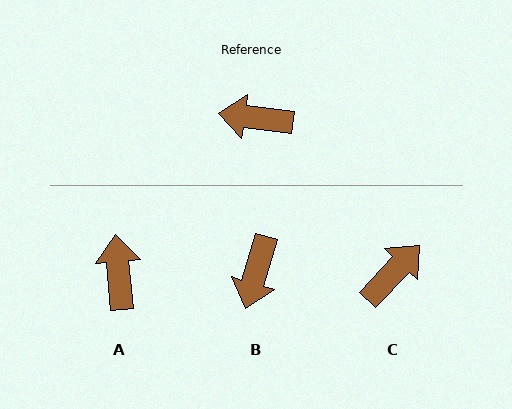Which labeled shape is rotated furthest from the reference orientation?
C, about 126 degrees away.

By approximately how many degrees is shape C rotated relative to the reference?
Approximately 126 degrees clockwise.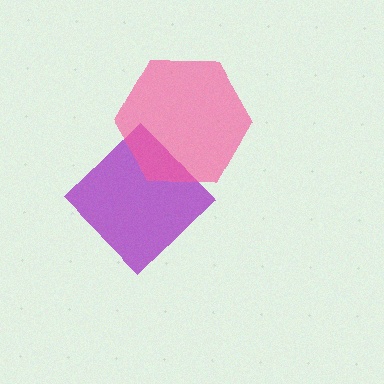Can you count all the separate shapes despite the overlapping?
Yes, there are 2 separate shapes.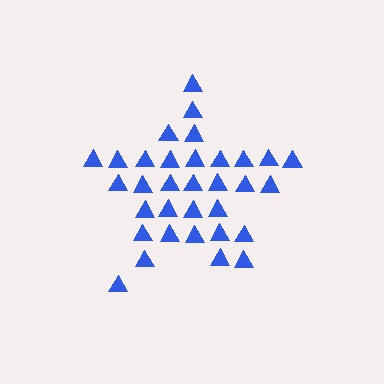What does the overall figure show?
The overall figure shows a star.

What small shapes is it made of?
It is made of small triangles.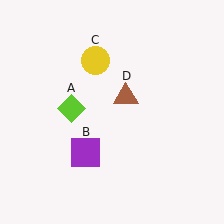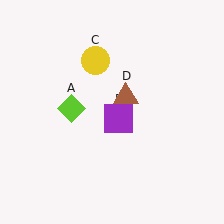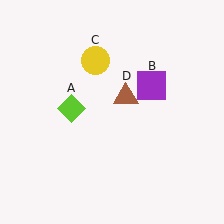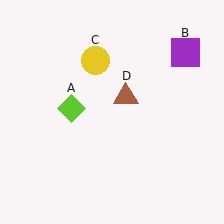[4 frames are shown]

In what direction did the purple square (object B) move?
The purple square (object B) moved up and to the right.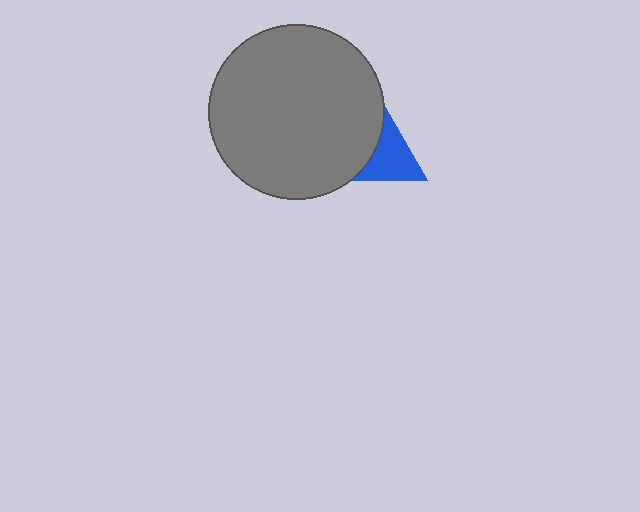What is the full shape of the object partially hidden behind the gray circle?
The partially hidden object is a blue triangle.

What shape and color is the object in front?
The object in front is a gray circle.